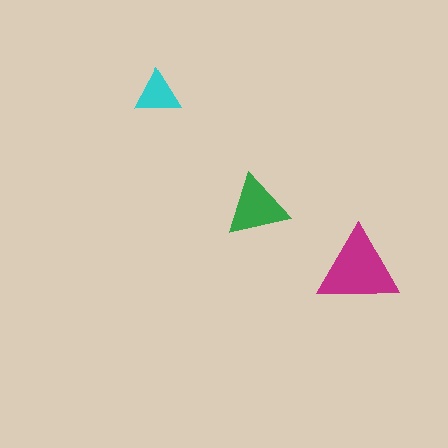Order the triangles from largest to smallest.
the magenta one, the green one, the cyan one.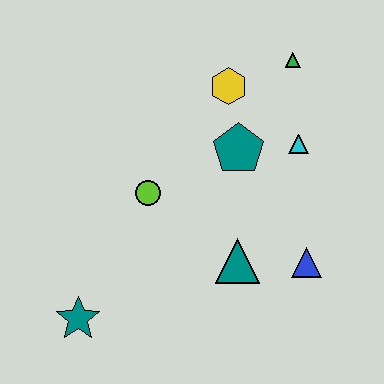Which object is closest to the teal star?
The lime circle is closest to the teal star.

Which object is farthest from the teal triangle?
The green triangle is farthest from the teal triangle.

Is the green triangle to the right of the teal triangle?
Yes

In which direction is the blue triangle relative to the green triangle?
The blue triangle is below the green triangle.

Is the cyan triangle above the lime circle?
Yes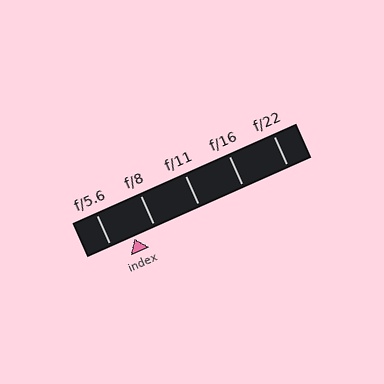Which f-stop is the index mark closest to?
The index mark is closest to f/8.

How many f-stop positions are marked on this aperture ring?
There are 5 f-stop positions marked.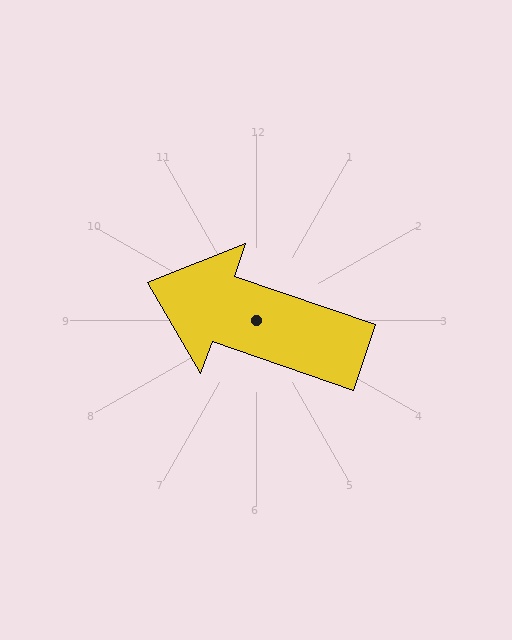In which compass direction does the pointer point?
West.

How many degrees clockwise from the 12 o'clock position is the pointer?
Approximately 289 degrees.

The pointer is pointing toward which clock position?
Roughly 10 o'clock.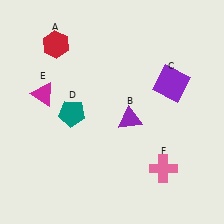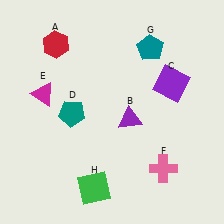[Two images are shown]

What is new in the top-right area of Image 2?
A teal pentagon (G) was added in the top-right area of Image 2.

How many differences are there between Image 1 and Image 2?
There are 2 differences between the two images.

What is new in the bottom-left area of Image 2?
A green square (H) was added in the bottom-left area of Image 2.